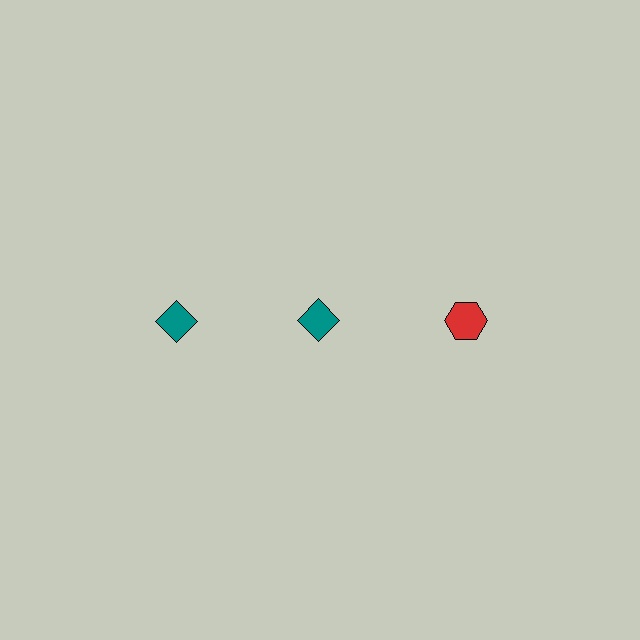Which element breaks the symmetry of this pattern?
The red hexagon in the top row, center column breaks the symmetry. All other shapes are teal diamonds.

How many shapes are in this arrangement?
There are 3 shapes arranged in a grid pattern.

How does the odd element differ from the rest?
It differs in both color (red instead of teal) and shape (hexagon instead of diamond).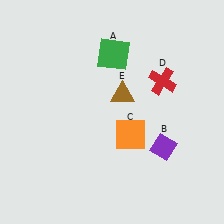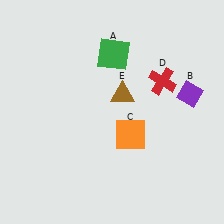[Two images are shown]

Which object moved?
The purple diamond (B) moved up.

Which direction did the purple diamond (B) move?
The purple diamond (B) moved up.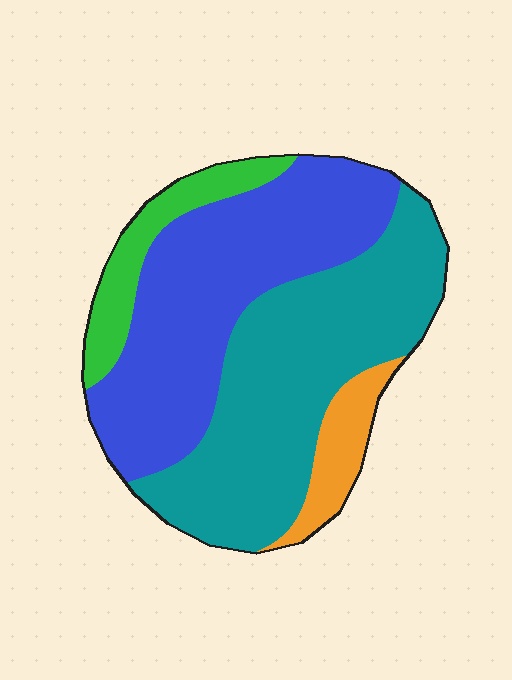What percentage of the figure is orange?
Orange takes up about one tenth (1/10) of the figure.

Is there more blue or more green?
Blue.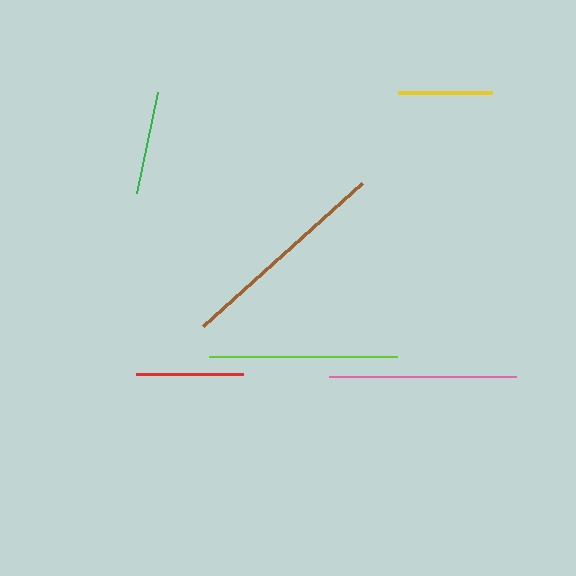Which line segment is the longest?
The brown line is the longest at approximately 214 pixels.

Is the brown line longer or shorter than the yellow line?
The brown line is longer than the yellow line.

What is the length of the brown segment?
The brown segment is approximately 214 pixels long.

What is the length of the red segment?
The red segment is approximately 107 pixels long.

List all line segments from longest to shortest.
From longest to shortest: brown, pink, lime, red, green, yellow.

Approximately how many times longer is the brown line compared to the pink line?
The brown line is approximately 1.1 times the length of the pink line.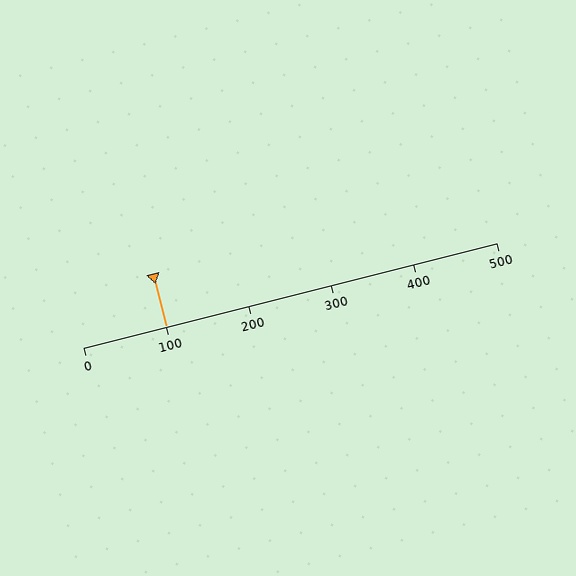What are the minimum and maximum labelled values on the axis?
The axis runs from 0 to 500.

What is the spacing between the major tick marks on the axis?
The major ticks are spaced 100 apart.